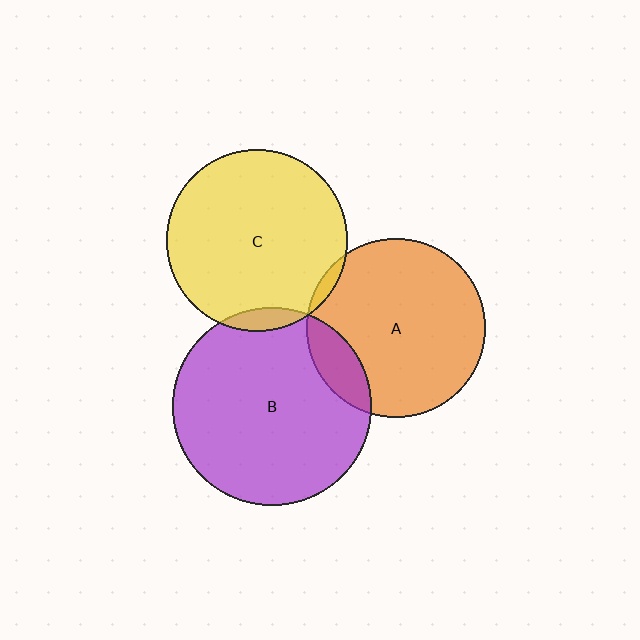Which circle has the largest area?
Circle B (purple).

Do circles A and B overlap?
Yes.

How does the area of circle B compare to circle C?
Approximately 1.2 times.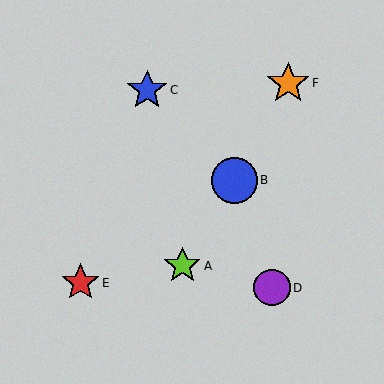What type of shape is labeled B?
Shape B is a blue circle.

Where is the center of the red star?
The center of the red star is at (80, 283).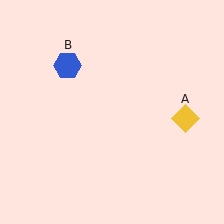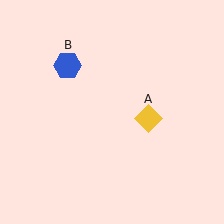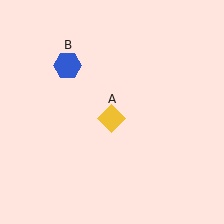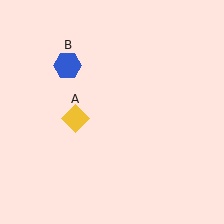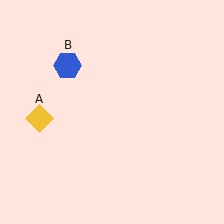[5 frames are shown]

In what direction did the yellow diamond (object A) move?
The yellow diamond (object A) moved left.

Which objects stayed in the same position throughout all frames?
Blue hexagon (object B) remained stationary.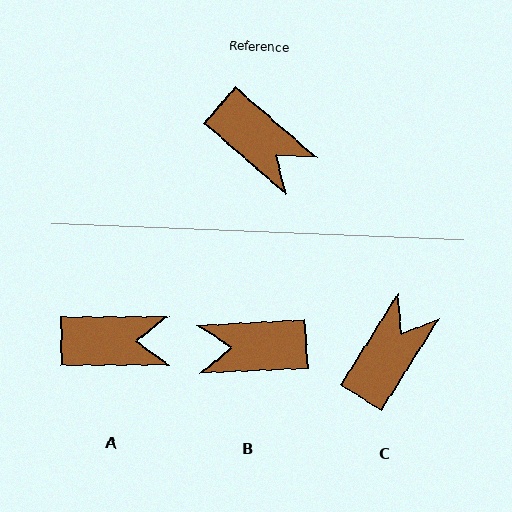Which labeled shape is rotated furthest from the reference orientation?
B, about 136 degrees away.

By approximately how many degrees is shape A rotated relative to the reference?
Approximately 41 degrees counter-clockwise.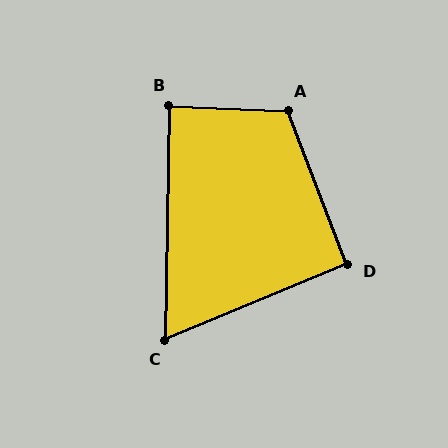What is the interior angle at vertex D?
Approximately 91 degrees (approximately right).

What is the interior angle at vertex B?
Approximately 89 degrees (approximately right).